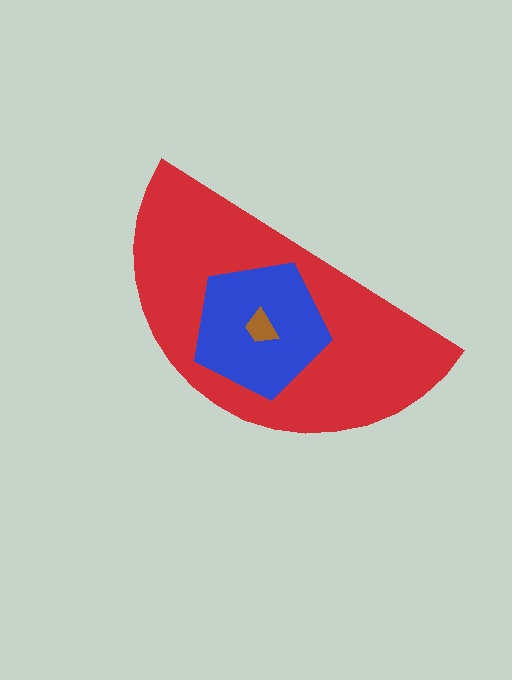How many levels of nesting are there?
3.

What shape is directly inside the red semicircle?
The blue pentagon.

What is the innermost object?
The brown trapezoid.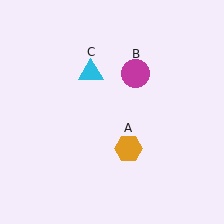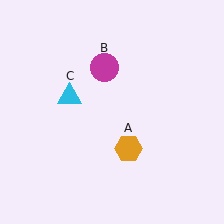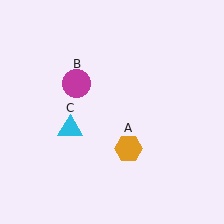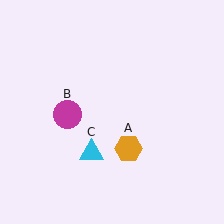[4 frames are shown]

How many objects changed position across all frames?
2 objects changed position: magenta circle (object B), cyan triangle (object C).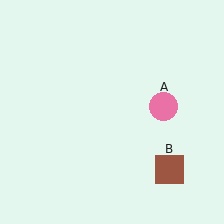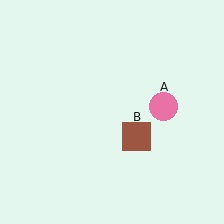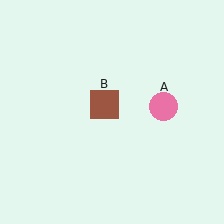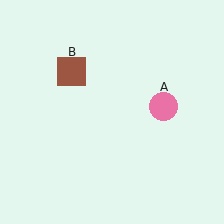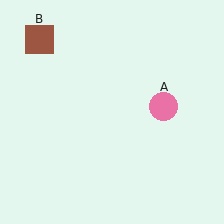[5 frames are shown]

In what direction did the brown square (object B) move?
The brown square (object B) moved up and to the left.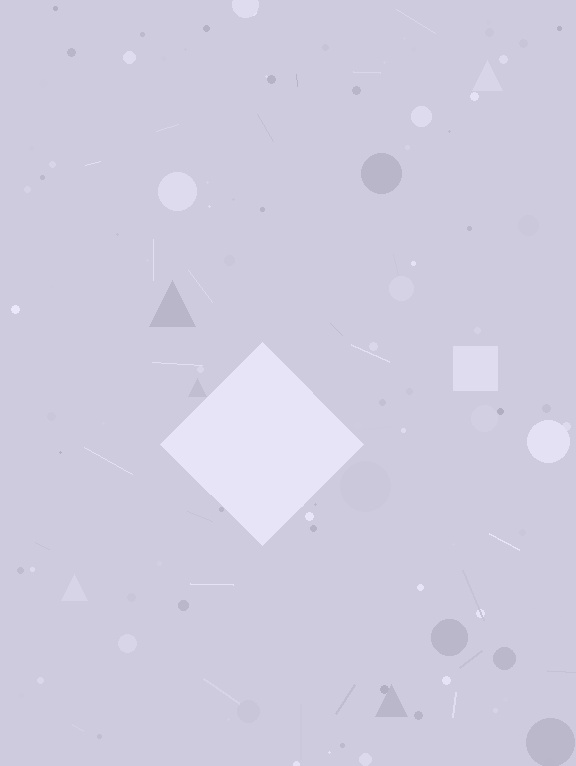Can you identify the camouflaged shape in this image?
The camouflaged shape is a diamond.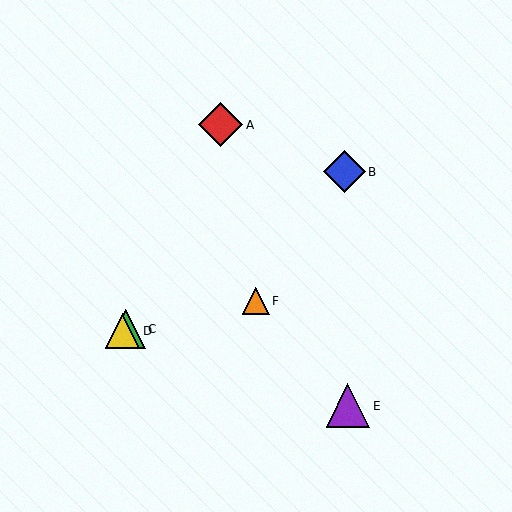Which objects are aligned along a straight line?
Objects B, C, D are aligned along a straight line.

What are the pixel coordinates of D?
Object D is at (123, 331).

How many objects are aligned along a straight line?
3 objects (B, C, D) are aligned along a straight line.